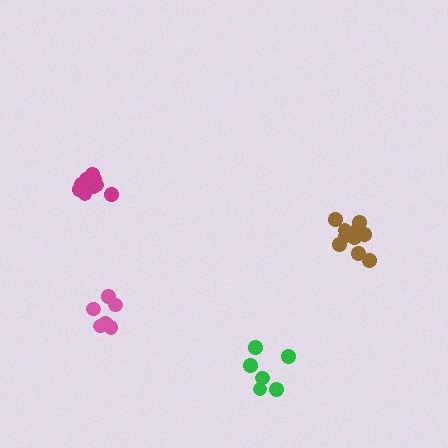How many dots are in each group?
Group 1: 6 dots, Group 2: 12 dots, Group 3: 6 dots, Group 4: 11 dots (35 total).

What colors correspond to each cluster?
The clusters are colored: green, brown, pink, magenta.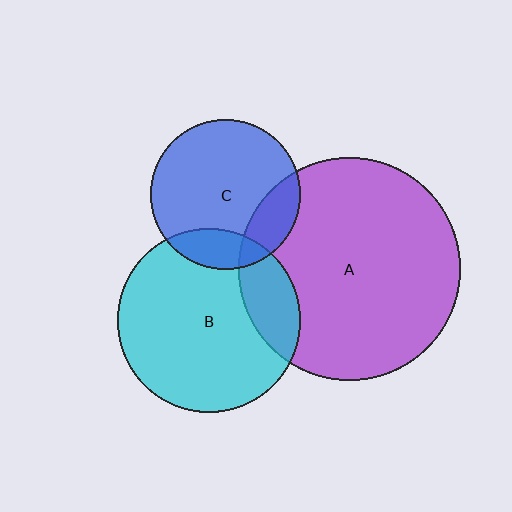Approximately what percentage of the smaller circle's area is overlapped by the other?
Approximately 20%.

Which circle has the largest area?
Circle A (purple).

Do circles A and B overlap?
Yes.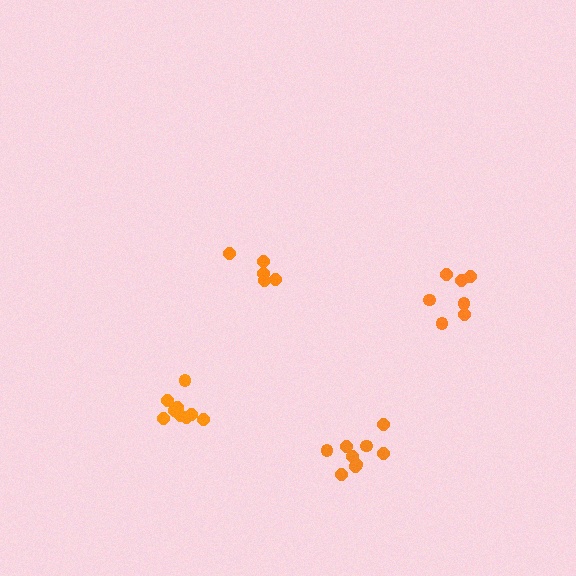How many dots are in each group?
Group 1: 9 dots, Group 2: 9 dots, Group 3: 5 dots, Group 4: 7 dots (30 total).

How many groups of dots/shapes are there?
There are 4 groups.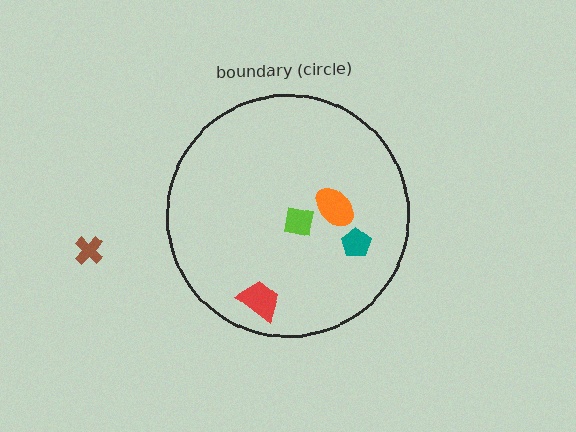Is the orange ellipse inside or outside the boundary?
Inside.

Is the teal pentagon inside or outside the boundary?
Inside.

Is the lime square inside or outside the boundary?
Inside.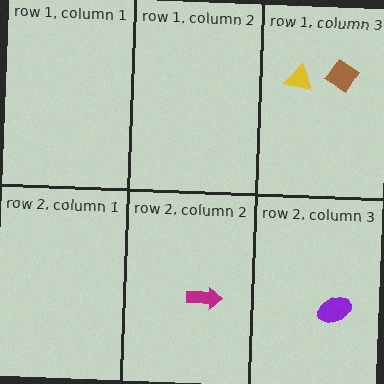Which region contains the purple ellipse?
The row 2, column 3 region.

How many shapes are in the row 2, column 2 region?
1.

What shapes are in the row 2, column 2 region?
The magenta arrow.